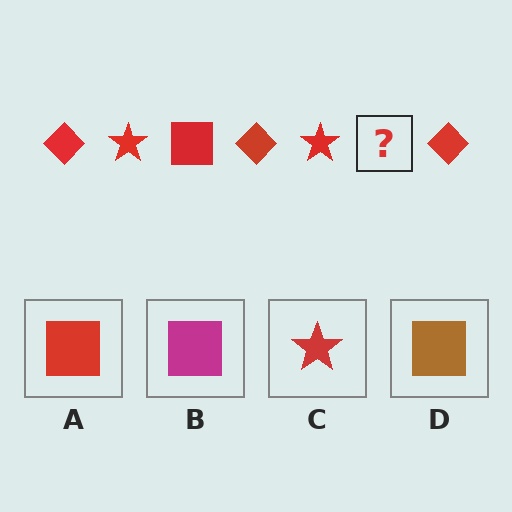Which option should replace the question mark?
Option A.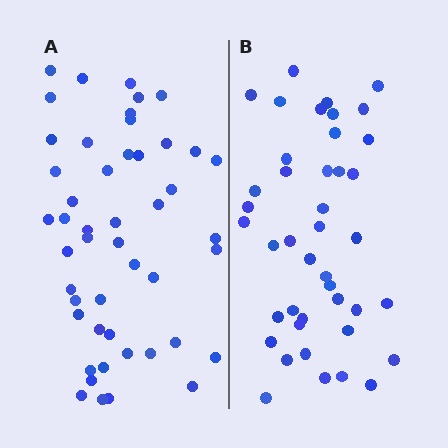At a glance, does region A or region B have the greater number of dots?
Region A (the left region) has more dots.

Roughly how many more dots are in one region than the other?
Region A has about 6 more dots than region B.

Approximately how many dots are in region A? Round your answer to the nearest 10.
About 50 dots. (The exact count is 48, which rounds to 50.)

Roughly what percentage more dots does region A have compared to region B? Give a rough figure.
About 15% more.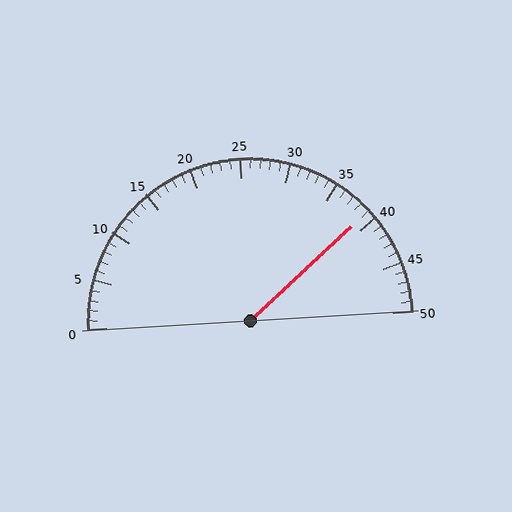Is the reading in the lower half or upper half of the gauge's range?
The reading is in the upper half of the range (0 to 50).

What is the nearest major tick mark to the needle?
The nearest major tick mark is 40.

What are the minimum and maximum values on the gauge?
The gauge ranges from 0 to 50.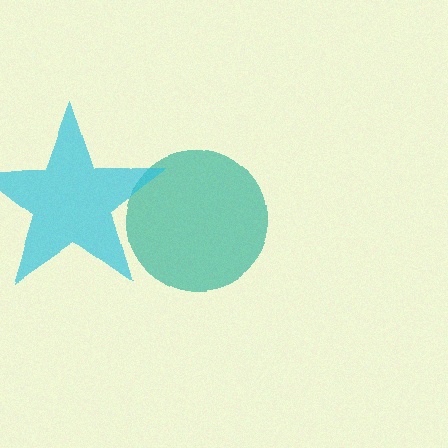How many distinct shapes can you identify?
There are 2 distinct shapes: a teal circle, a cyan star.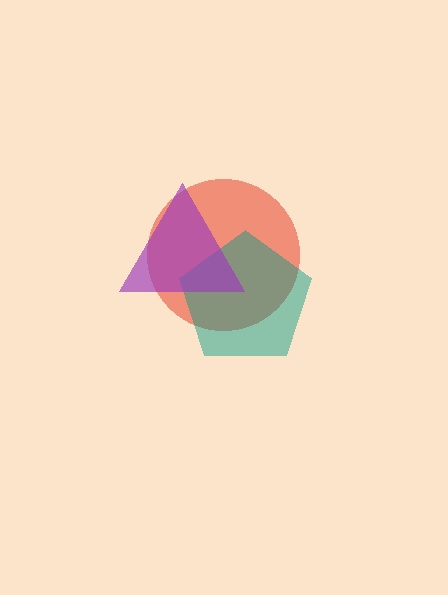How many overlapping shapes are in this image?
There are 3 overlapping shapes in the image.